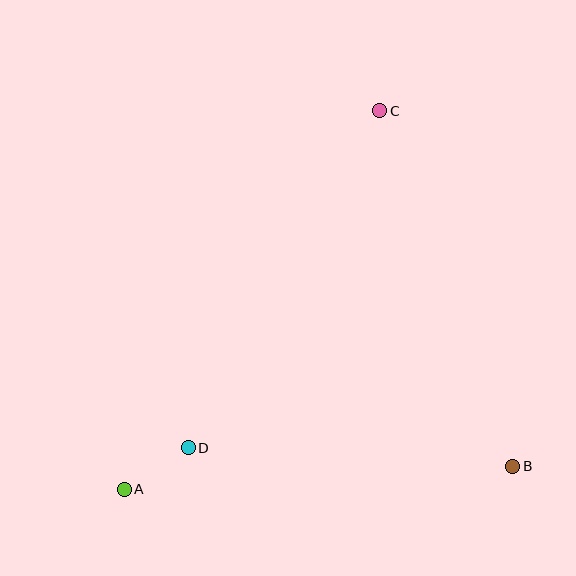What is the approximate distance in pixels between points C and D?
The distance between C and D is approximately 387 pixels.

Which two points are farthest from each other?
Points A and C are farthest from each other.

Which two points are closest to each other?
Points A and D are closest to each other.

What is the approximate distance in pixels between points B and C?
The distance between B and C is approximately 379 pixels.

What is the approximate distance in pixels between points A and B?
The distance between A and B is approximately 389 pixels.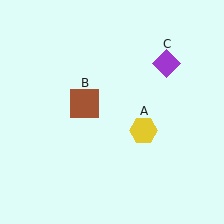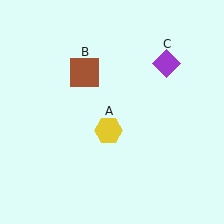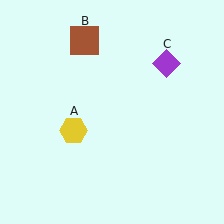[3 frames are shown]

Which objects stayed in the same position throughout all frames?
Purple diamond (object C) remained stationary.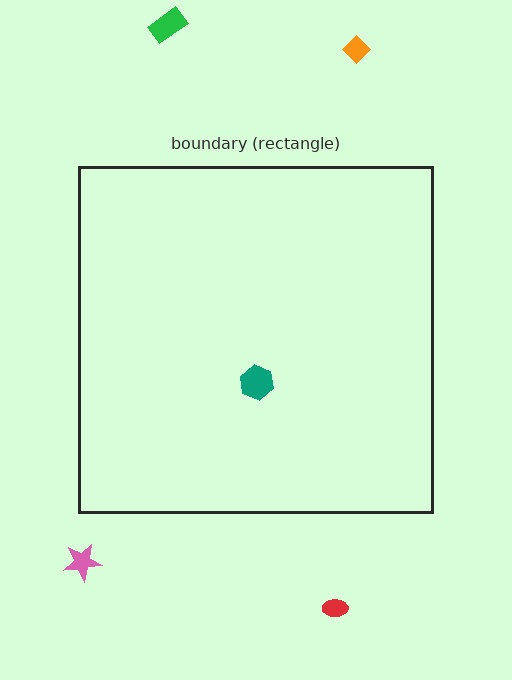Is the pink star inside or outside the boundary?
Outside.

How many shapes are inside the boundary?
1 inside, 4 outside.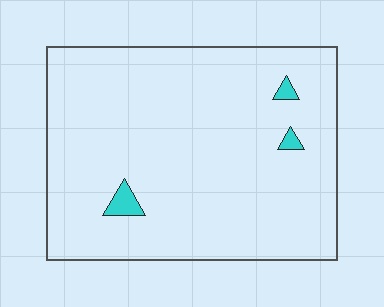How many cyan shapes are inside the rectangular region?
3.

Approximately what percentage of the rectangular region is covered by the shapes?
Approximately 0%.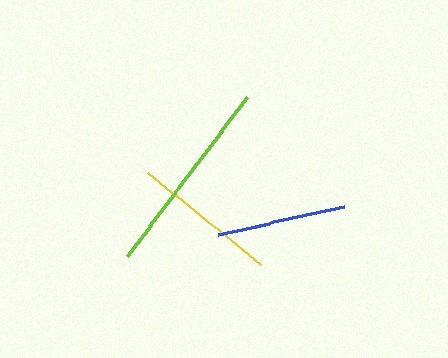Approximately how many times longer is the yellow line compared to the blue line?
The yellow line is approximately 1.1 times the length of the blue line.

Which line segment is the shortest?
The blue line is the shortest at approximately 129 pixels.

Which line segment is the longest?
The lime line is the longest at approximately 200 pixels.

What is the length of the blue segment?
The blue segment is approximately 129 pixels long.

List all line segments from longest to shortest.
From longest to shortest: lime, yellow, blue.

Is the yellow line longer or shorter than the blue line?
The yellow line is longer than the blue line.